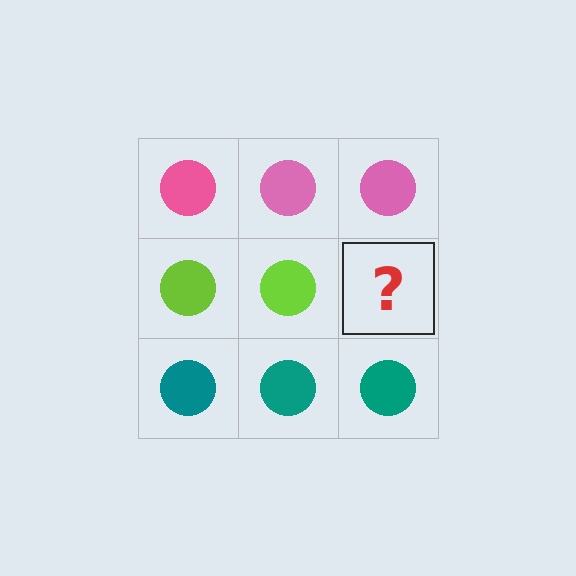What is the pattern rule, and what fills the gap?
The rule is that each row has a consistent color. The gap should be filled with a lime circle.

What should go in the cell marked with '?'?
The missing cell should contain a lime circle.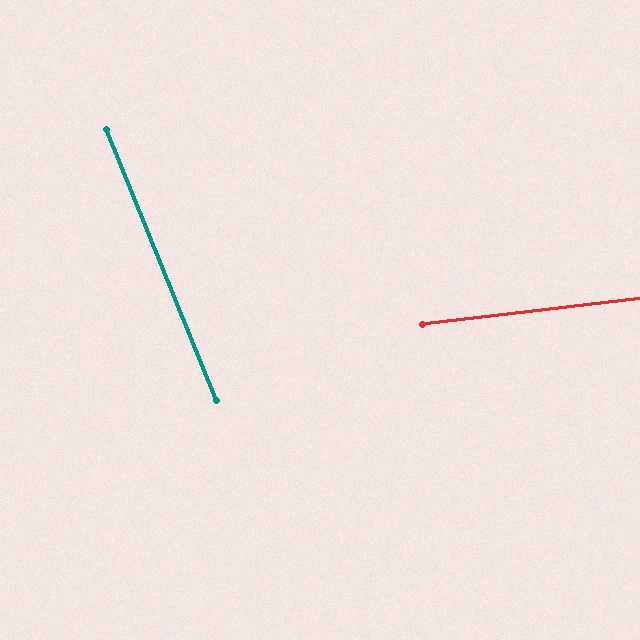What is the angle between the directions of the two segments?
Approximately 75 degrees.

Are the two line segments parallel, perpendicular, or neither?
Neither parallel nor perpendicular — they differ by about 75°.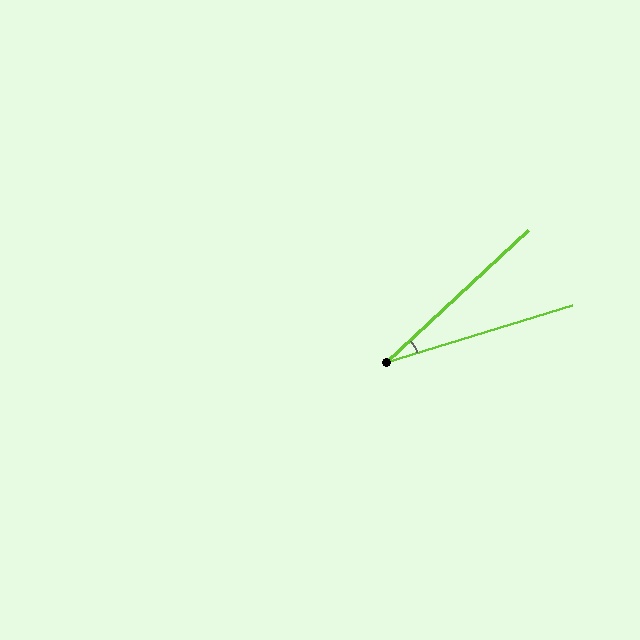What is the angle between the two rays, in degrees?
Approximately 26 degrees.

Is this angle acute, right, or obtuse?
It is acute.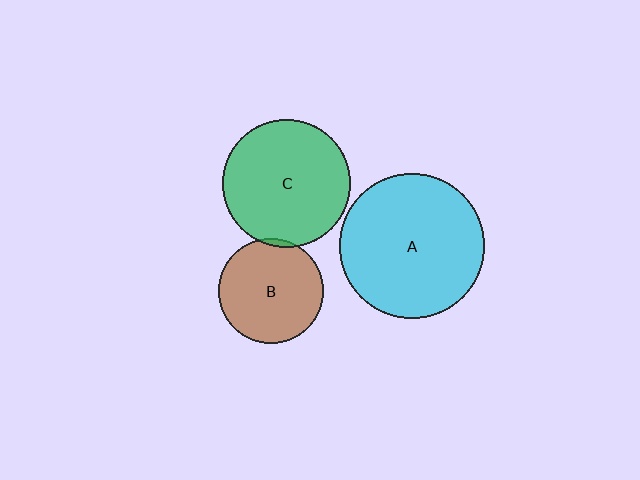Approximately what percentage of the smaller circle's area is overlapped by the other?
Approximately 5%.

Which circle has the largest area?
Circle A (cyan).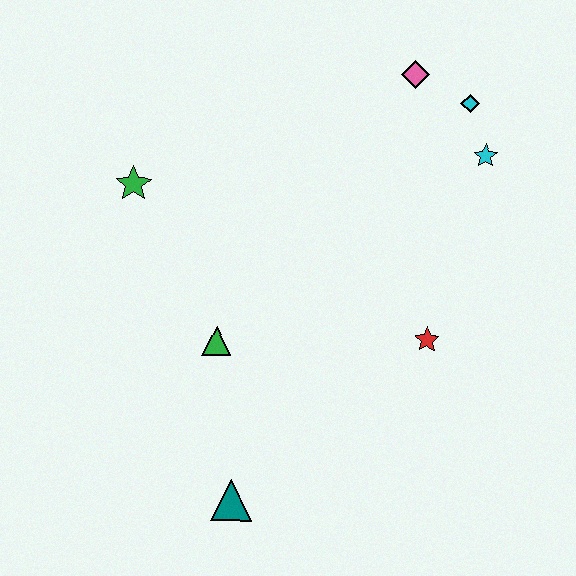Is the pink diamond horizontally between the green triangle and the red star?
Yes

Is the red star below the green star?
Yes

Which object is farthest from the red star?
The green star is farthest from the red star.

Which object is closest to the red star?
The cyan star is closest to the red star.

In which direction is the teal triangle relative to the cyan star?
The teal triangle is below the cyan star.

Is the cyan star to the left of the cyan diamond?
No